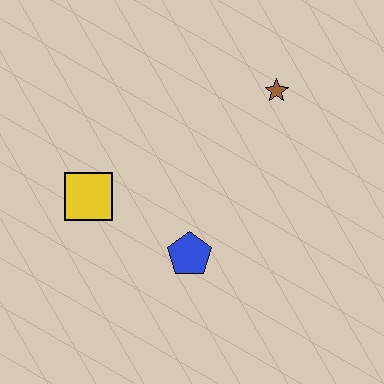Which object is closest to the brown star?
The blue pentagon is closest to the brown star.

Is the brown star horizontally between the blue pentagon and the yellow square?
No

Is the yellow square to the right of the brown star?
No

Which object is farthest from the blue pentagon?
The brown star is farthest from the blue pentagon.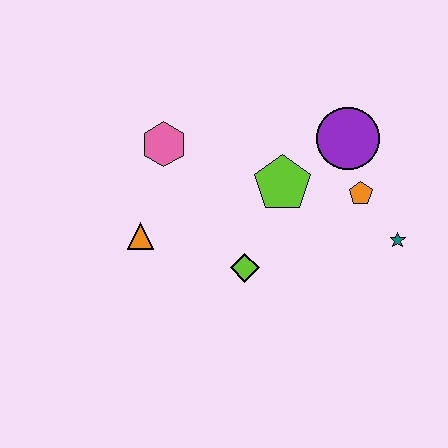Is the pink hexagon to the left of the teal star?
Yes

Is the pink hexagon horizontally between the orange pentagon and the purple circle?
No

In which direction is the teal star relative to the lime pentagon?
The teal star is to the right of the lime pentagon.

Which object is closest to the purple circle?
The orange pentagon is closest to the purple circle.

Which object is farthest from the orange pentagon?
The orange triangle is farthest from the orange pentagon.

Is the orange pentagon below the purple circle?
Yes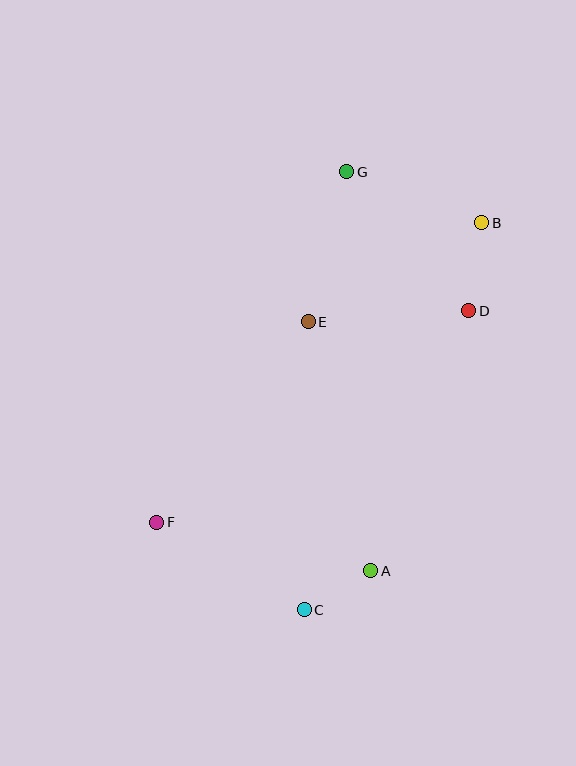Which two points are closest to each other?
Points A and C are closest to each other.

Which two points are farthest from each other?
Points B and F are farthest from each other.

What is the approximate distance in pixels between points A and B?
The distance between A and B is approximately 365 pixels.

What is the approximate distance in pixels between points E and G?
The distance between E and G is approximately 155 pixels.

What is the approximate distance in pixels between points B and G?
The distance between B and G is approximately 145 pixels.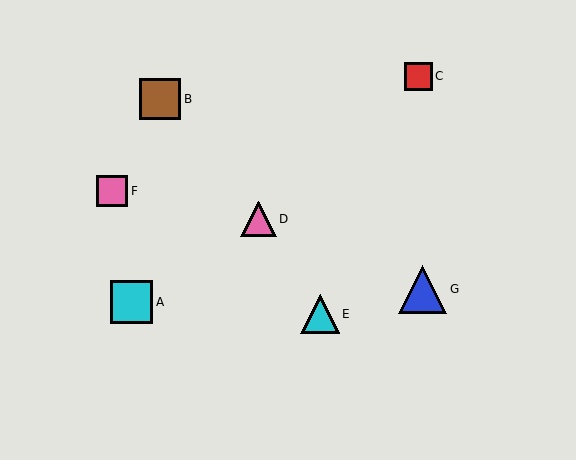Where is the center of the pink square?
The center of the pink square is at (112, 191).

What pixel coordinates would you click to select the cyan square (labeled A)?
Click at (132, 302) to select the cyan square A.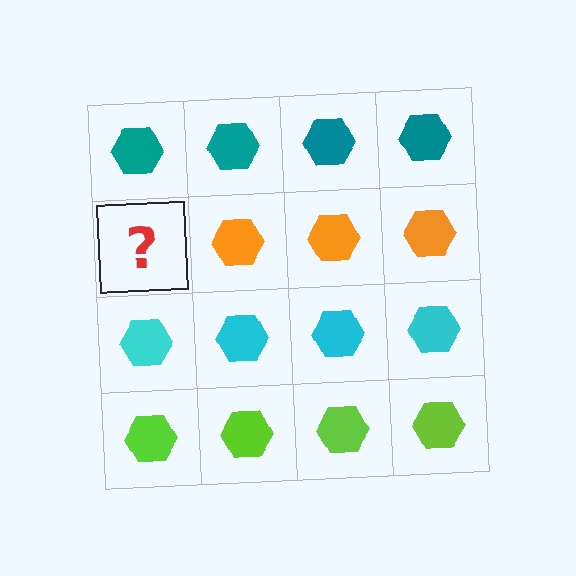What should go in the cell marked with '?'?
The missing cell should contain an orange hexagon.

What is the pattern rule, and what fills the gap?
The rule is that each row has a consistent color. The gap should be filled with an orange hexagon.